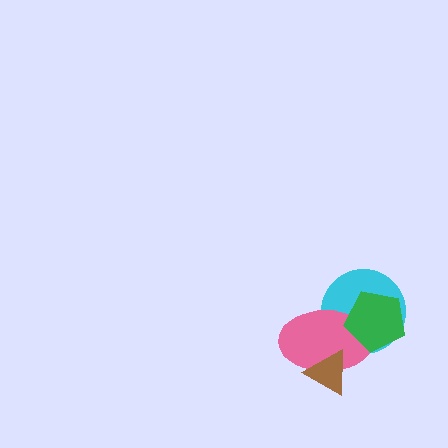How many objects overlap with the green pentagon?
2 objects overlap with the green pentagon.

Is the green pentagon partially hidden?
No, no other shape covers it.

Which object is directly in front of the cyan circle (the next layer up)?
The pink ellipse is directly in front of the cyan circle.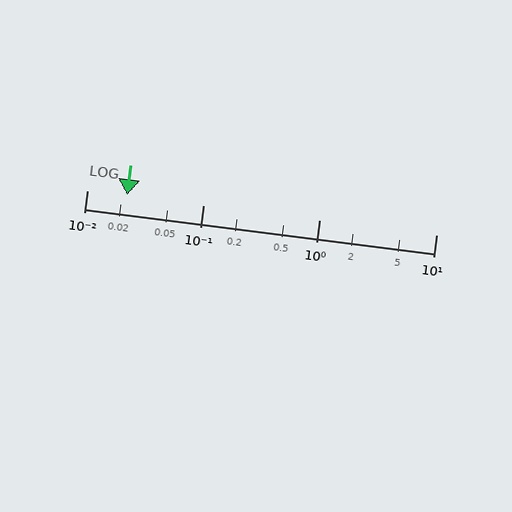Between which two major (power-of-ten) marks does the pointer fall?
The pointer is between 0.01 and 0.1.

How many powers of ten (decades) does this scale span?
The scale spans 3 decades, from 0.01 to 10.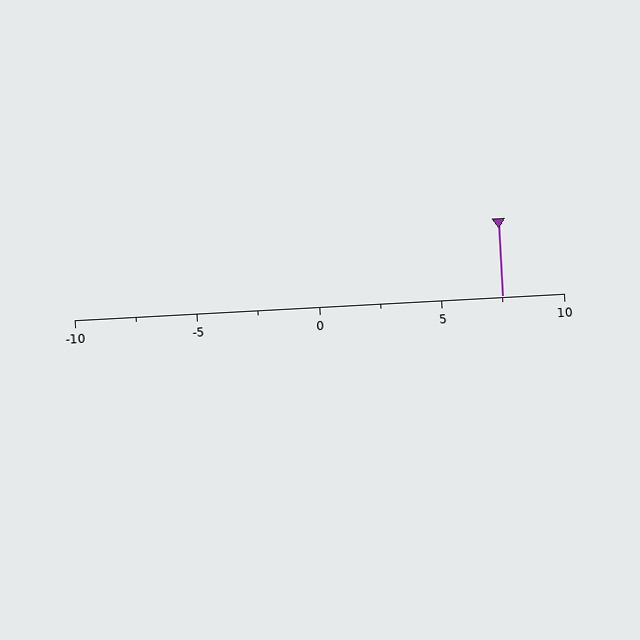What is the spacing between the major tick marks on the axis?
The major ticks are spaced 5 apart.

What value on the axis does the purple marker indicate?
The marker indicates approximately 7.5.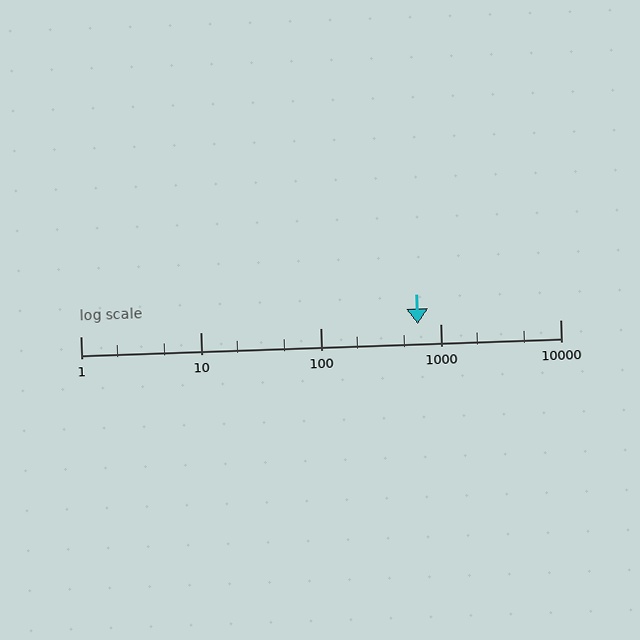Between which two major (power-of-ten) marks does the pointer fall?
The pointer is between 100 and 1000.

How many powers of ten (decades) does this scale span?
The scale spans 4 decades, from 1 to 10000.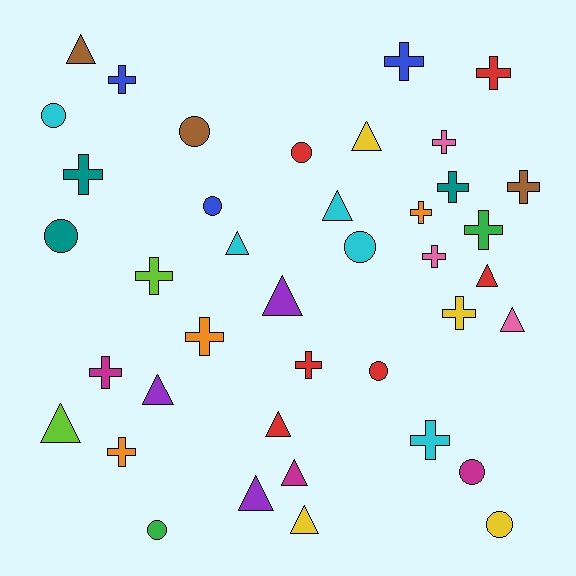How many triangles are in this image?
There are 13 triangles.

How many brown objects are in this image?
There are 3 brown objects.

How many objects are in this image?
There are 40 objects.